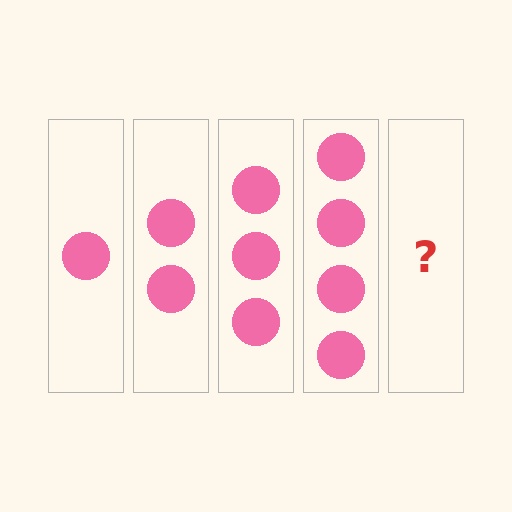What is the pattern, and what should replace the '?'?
The pattern is that each step adds one more circle. The '?' should be 5 circles.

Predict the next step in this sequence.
The next step is 5 circles.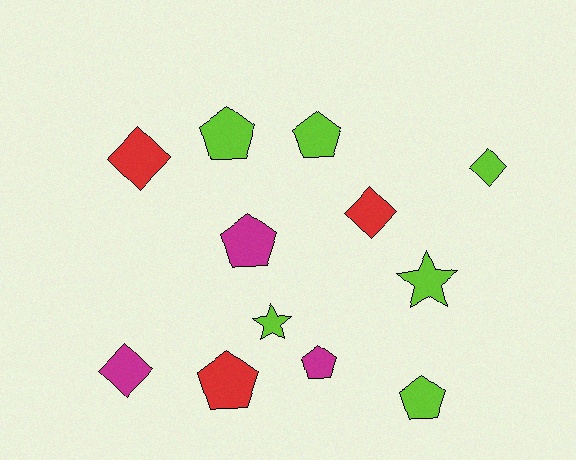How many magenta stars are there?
There are no magenta stars.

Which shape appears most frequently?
Pentagon, with 6 objects.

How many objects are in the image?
There are 12 objects.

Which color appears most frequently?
Lime, with 6 objects.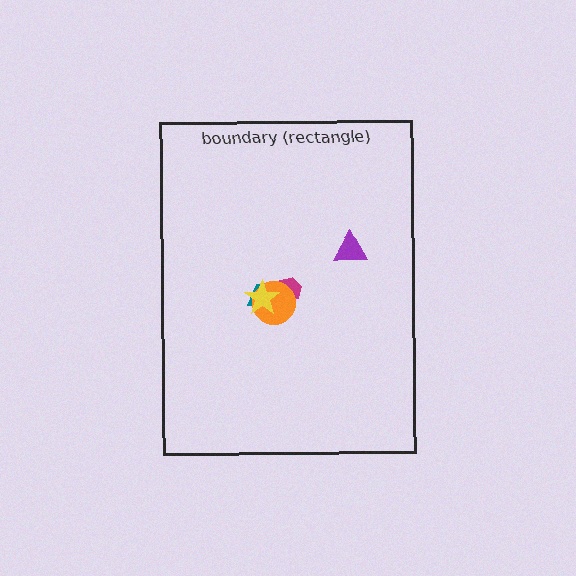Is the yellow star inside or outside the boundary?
Inside.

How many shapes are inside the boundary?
5 inside, 0 outside.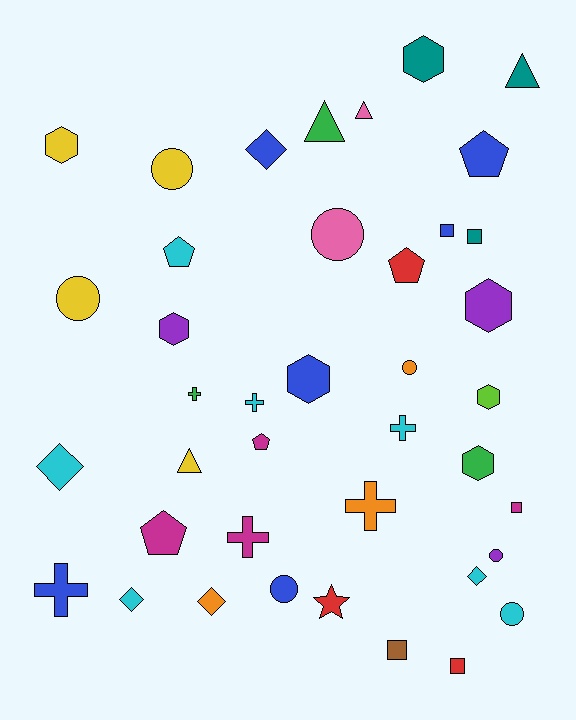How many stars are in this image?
There is 1 star.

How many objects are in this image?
There are 40 objects.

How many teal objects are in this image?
There are 3 teal objects.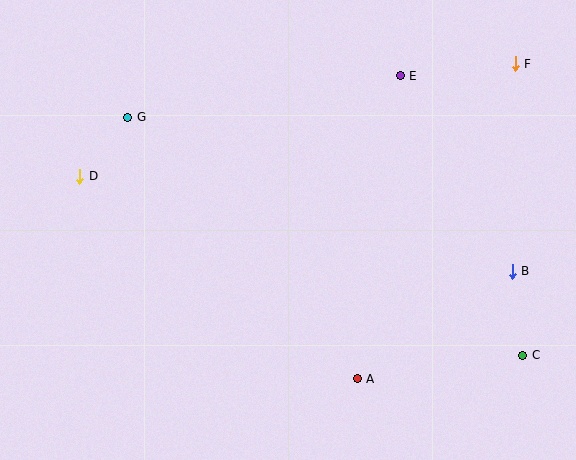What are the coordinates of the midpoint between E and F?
The midpoint between E and F is at (458, 70).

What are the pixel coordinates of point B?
Point B is at (512, 271).